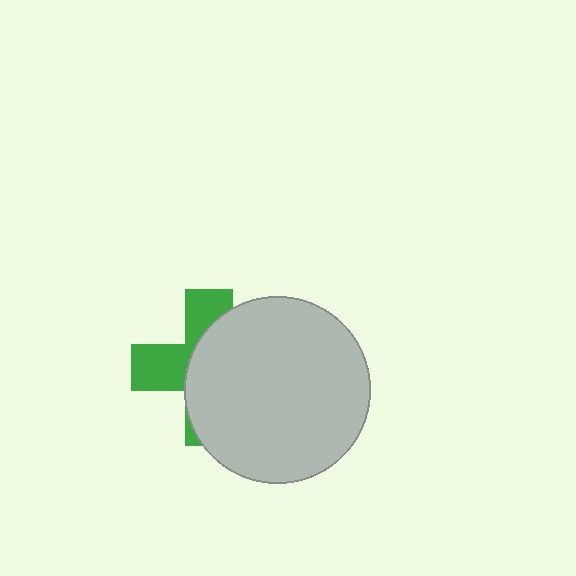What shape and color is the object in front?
The object in front is a light gray circle.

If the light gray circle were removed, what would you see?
You would see the complete green cross.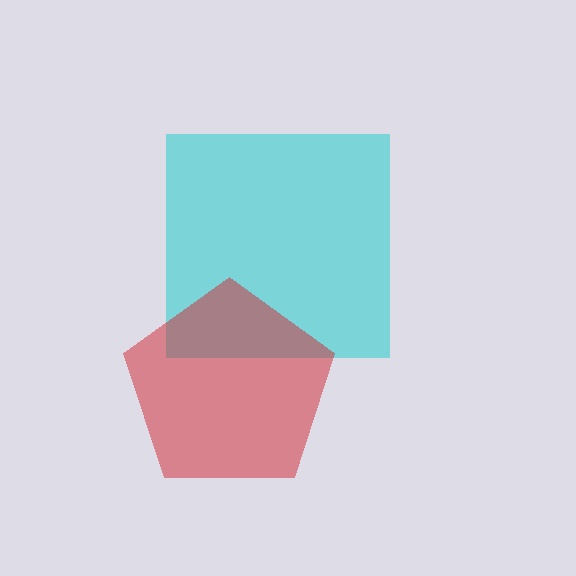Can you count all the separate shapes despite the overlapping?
Yes, there are 2 separate shapes.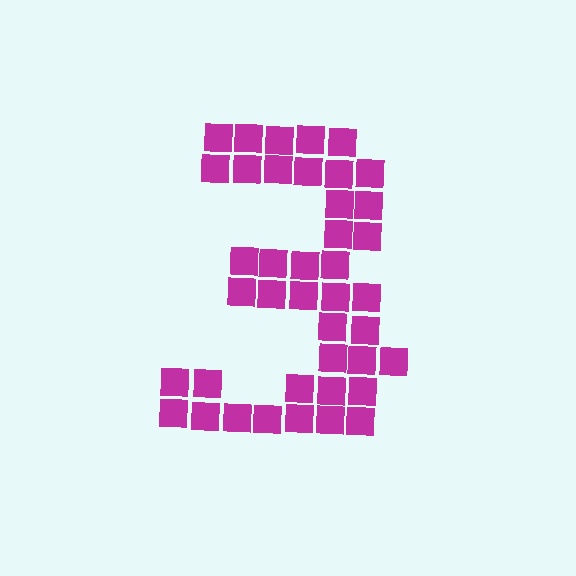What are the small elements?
The small elements are squares.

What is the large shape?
The large shape is the digit 3.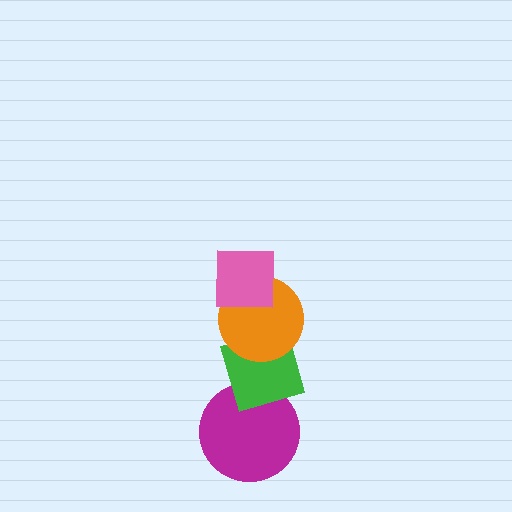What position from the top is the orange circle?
The orange circle is 2nd from the top.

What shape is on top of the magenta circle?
The green diamond is on top of the magenta circle.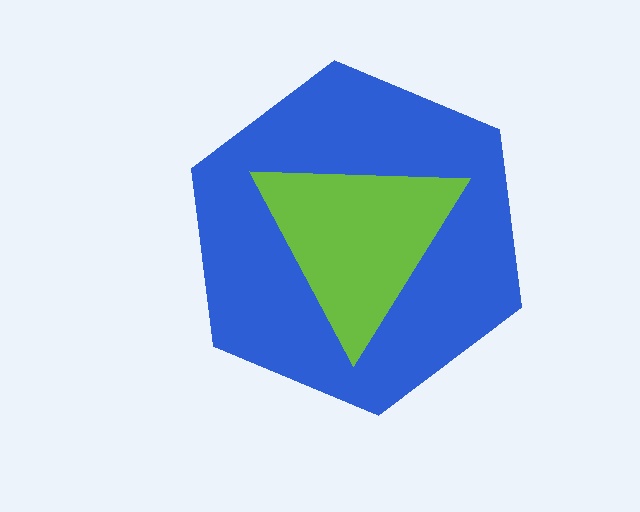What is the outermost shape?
The blue hexagon.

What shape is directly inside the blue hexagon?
The lime triangle.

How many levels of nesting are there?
2.